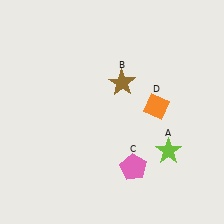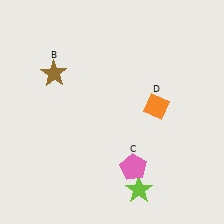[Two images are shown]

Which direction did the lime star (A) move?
The lime star (A) moved down.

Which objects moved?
The objects that moved are: the lime star (A), the brown star (B).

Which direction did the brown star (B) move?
The brown star (B) moved left.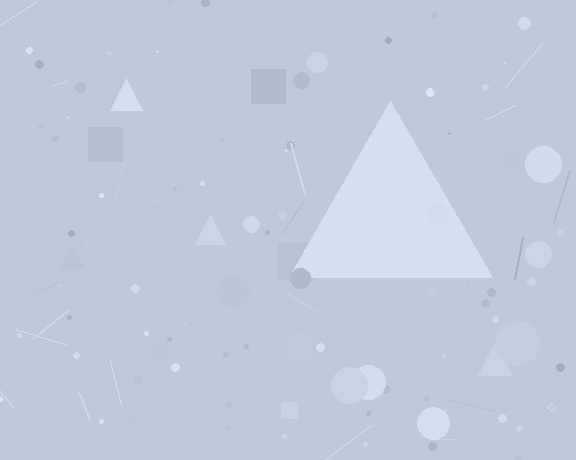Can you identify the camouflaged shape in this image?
The camouflaged shape is a triangle.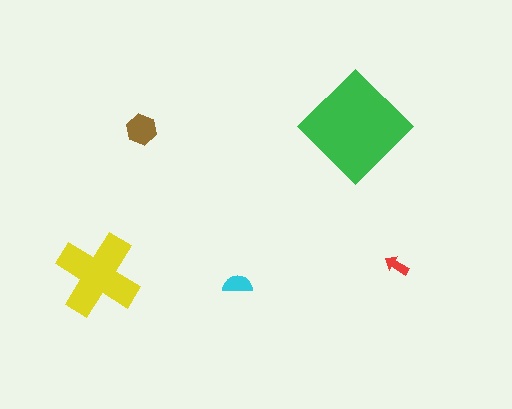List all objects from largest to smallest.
The green diamond, the yellow cross, the brown hexagon, the cyan semicircle, the red arrow.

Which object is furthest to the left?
The yellow cross is leftmost.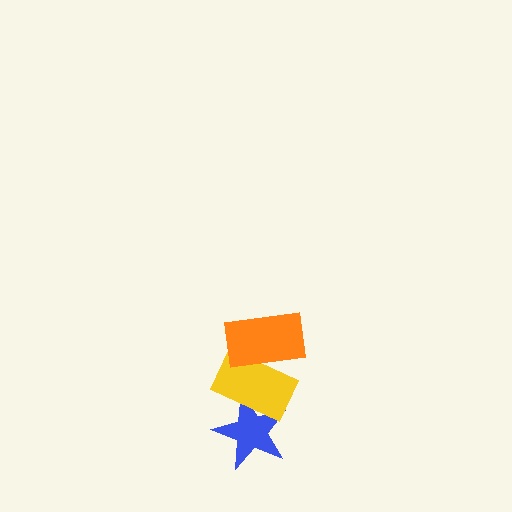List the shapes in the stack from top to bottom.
From top to bottom: the orange rectangle, the yellow rectangle, the blue star.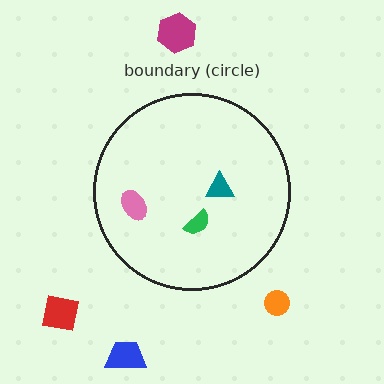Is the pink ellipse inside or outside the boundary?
Inside.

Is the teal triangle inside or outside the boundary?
Inside.